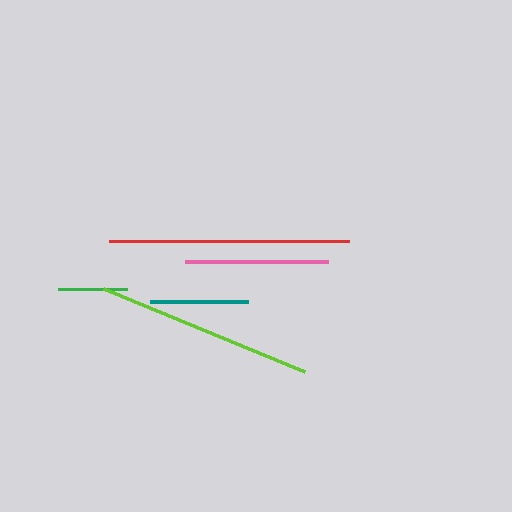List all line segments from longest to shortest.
From longest to shortest: red, lime, pink, teal, green.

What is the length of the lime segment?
The lime segment is approximately 218 pixels long.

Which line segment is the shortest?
The green line is the shortest at approximately 69 pixels.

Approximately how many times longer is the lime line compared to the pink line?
The lime line is approximately 1.5 times the length of the pink line.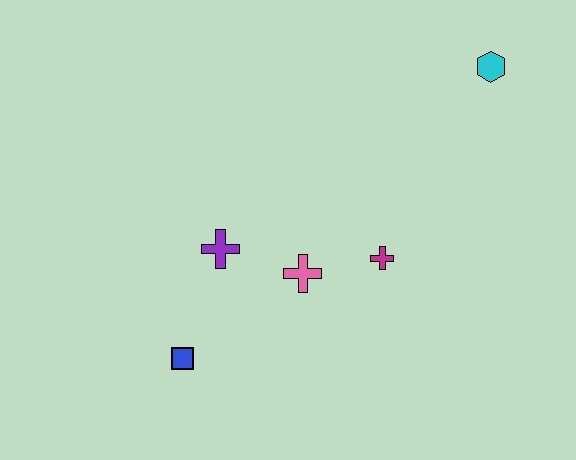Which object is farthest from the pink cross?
The cyan hexagon is farthest from the pink cross.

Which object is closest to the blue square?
The purple cross is closest to the blue square.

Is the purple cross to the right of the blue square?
Yes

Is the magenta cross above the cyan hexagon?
No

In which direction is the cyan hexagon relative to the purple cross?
The cyan hexagon is to the right of the purple cross.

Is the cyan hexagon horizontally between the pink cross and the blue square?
No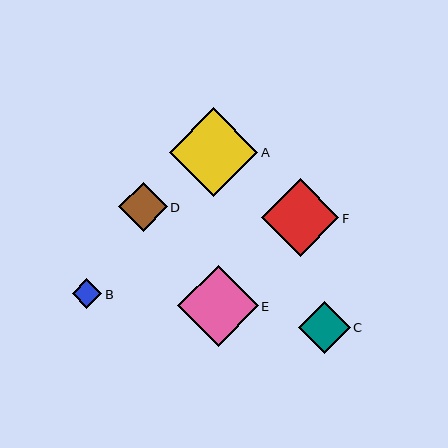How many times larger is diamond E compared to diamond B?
Diamond E is approximately 2.7 times the size of diamond B.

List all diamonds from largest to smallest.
From largest to smallest: A, E, F, C, D, B.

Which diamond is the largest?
Diamond A is the largest with a size of approximately 88 pixels.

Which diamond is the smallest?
Diamond B is the smallest with a size of approximately 30 pixels.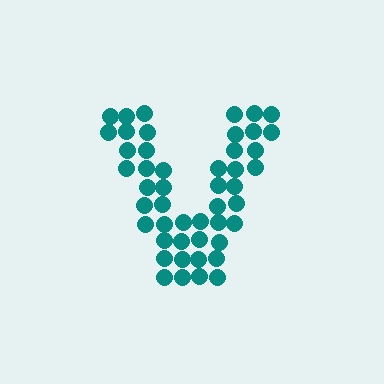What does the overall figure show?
The overall figure shows the letter V.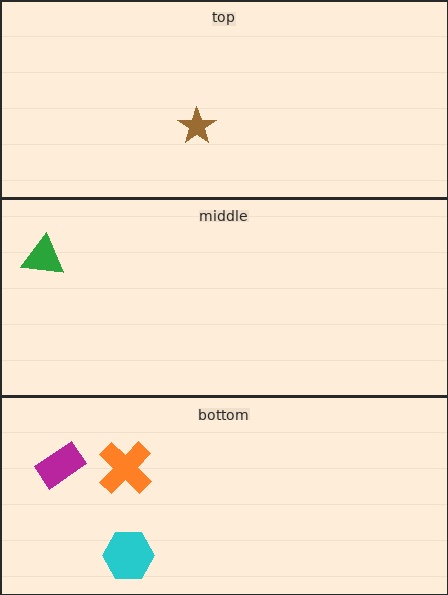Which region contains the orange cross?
The bottom region.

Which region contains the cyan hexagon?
The bottom region.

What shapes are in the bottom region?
The orange cross, the magenta rectangle, the cyan hexagon.